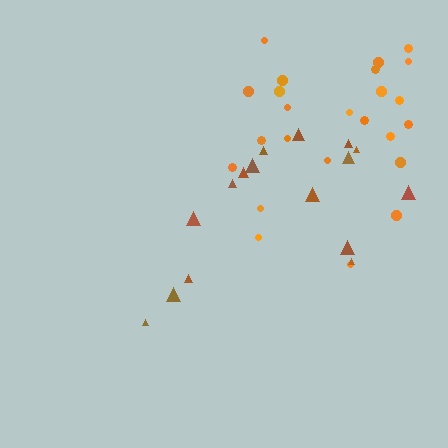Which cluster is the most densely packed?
Orange.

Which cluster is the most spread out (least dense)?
Brown.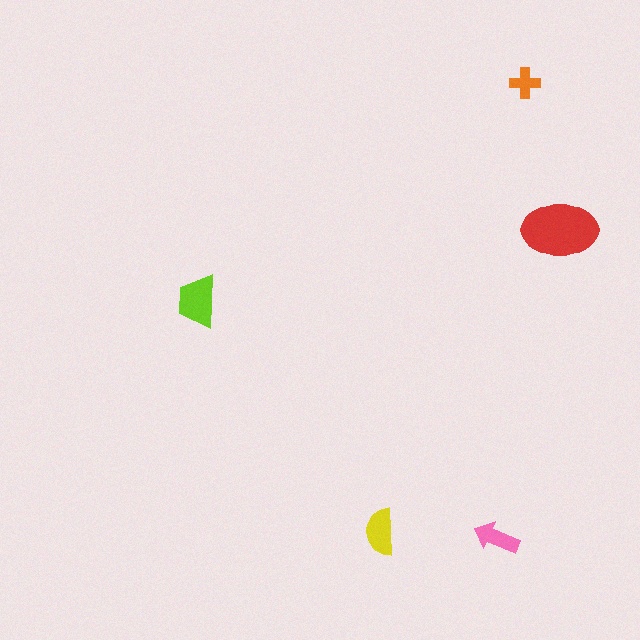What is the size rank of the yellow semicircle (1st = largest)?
3rd.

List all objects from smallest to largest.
The orange cross, the pink arrow, the yellow semicircle, the lime trapezoid, the red ellipse.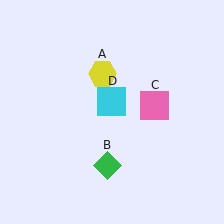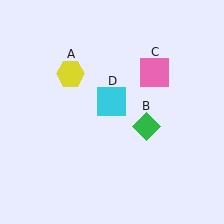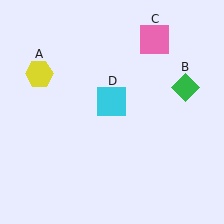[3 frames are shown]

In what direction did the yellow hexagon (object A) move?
The yellow hexagon (object A) moved left.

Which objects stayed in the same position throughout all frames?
Cyan square (object D) remained stationary.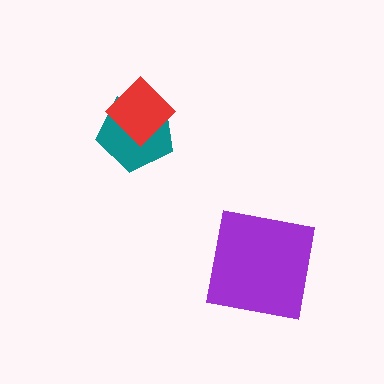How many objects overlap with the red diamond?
1 object overlaps with the red diamond.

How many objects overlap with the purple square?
0 objects overlap with the purple square.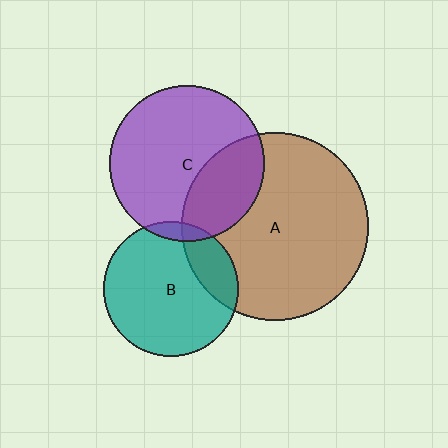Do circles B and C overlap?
Yes.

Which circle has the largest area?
Circle A (brown).